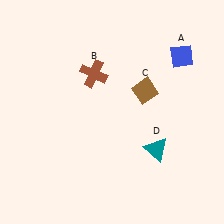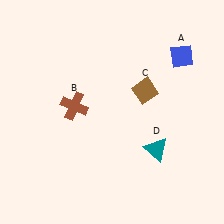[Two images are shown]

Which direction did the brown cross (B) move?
The brown cross (B) moved down.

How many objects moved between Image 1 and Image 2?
1 object moved between the two images.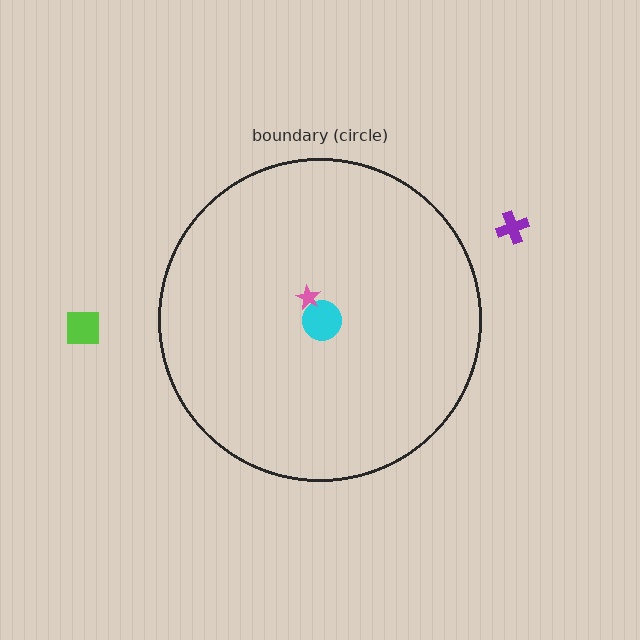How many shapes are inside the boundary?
2 inside, 2 outside.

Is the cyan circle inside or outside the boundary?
Inside.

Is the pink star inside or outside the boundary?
Inside.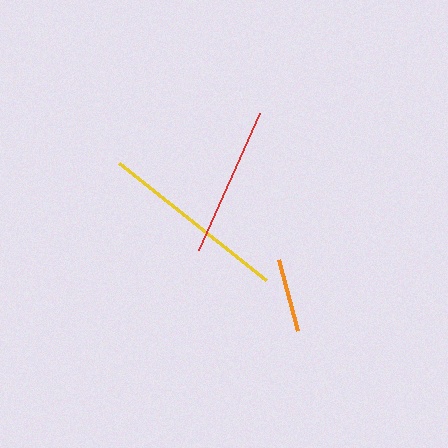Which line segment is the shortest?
The orange line is the shortest at approximately 74 pixels.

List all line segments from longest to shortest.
From longest to shortest: yellow, red, orange.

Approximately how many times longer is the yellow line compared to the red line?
The yellow line is approximately 1.2 times the length of the red line.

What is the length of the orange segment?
The orange segment is approximately 74 pixels long.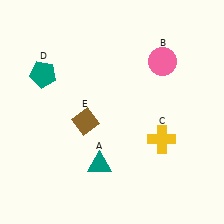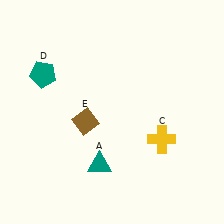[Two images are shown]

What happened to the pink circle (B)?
The pink circle (B) was removed in Image 2. It was in the top-right area of Image 1.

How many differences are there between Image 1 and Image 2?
There is 1 difference between the two images.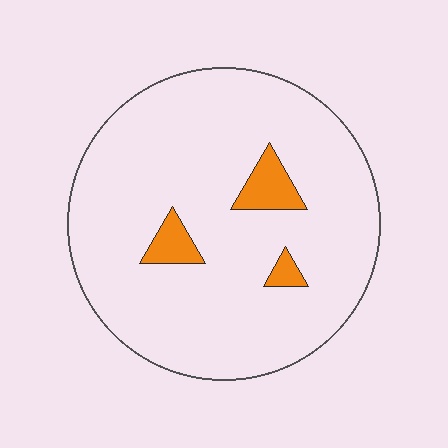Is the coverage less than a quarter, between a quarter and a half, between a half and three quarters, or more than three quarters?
Less than a quarter.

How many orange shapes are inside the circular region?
3.